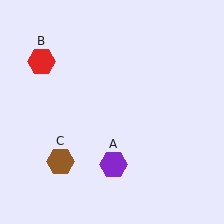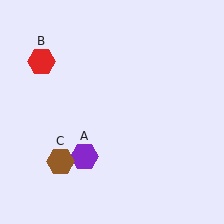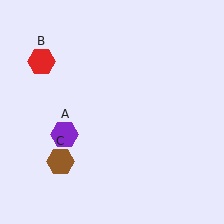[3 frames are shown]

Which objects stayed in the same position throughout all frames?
Red hexagon (object B) and brown hexagon (object C) remained stationary.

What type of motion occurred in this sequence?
The purple hexagon (object A) rotated clockwise around the center of the scene.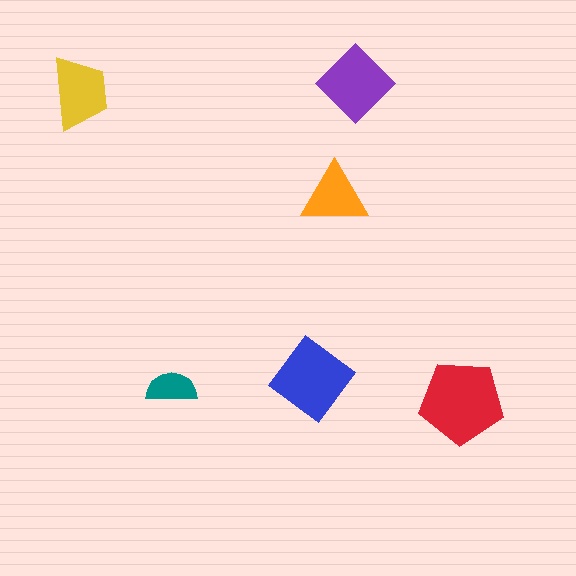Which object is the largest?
The red pentagon.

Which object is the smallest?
The teal semicircle.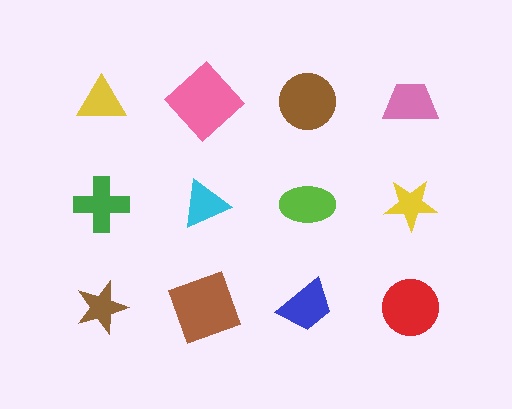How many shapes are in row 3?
4 shapes.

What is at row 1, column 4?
A pink trapezoid.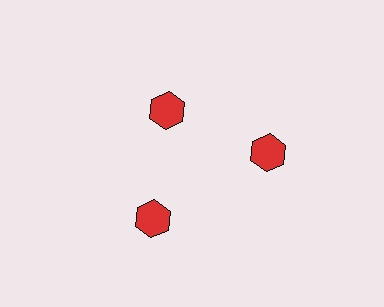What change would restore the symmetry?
The symmetry would be restored by moving it outward, back onto the ring so that all 3 hexagons sit at equal angles and equal distance from the center.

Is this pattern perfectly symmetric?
No. The 3 red hexagons are arranged in a ring, but one element near the 11 o'clock position is pulled inward toward the center, breaking the 3-fold rotational symmetry.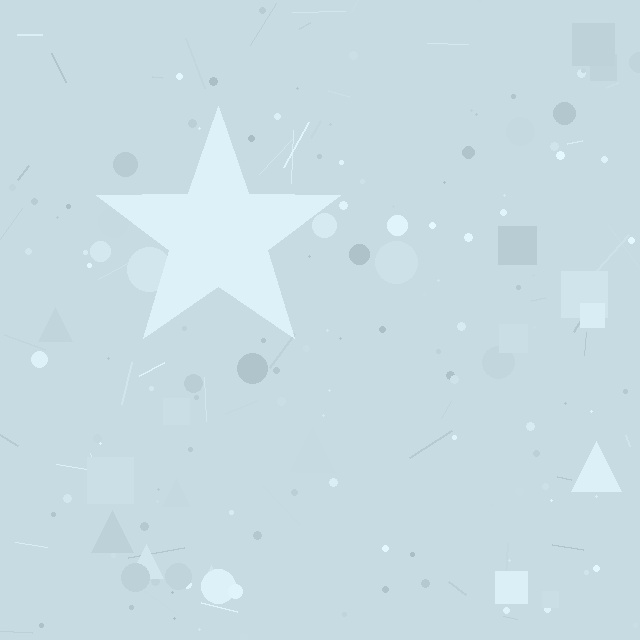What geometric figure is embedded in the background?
A star is embedded in the background.